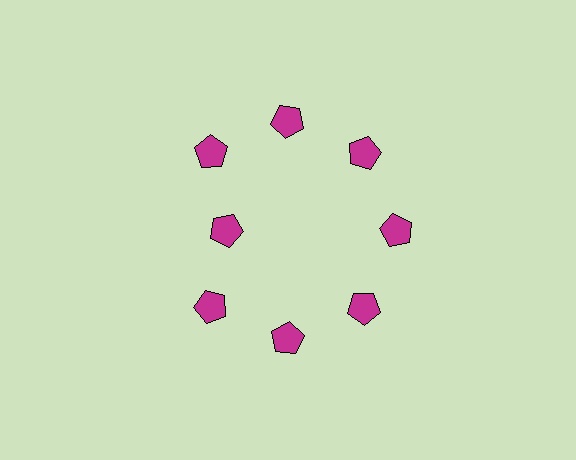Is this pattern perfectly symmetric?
No. The 8 magenta pentagons are arranged in a ring, but one element near the 9 o'clock position is pulled inward toward the center, breaking the 8-fold rotational symmetry.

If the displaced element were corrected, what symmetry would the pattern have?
It would have 8-fold rotational symmetry — the pattern would map onto itself every 45 degrees.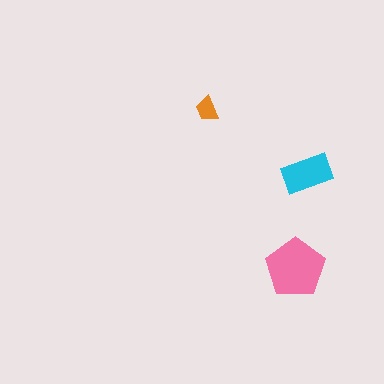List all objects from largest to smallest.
The pink pentagon, the cyan rectangle, the orange trapezoid.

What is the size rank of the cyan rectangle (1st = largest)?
2nd.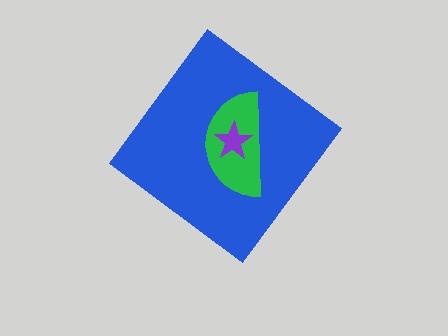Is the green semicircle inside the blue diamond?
Yes.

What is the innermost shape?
The purple star.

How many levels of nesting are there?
3.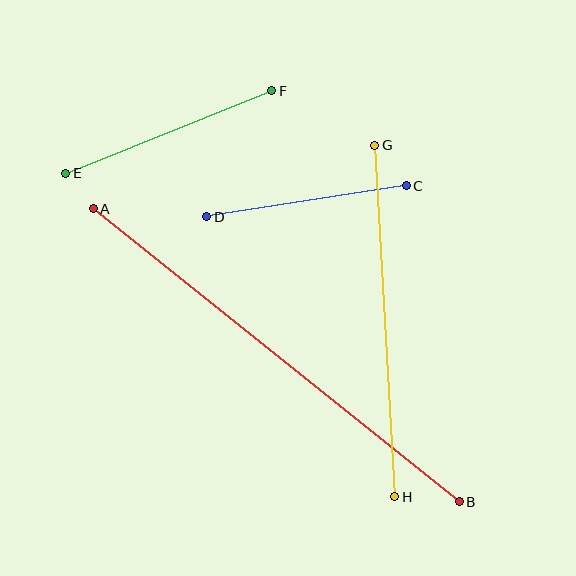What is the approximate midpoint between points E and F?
The midpoint is at approximately (169, 132) pixels.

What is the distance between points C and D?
The distance is approximately 202 pixels.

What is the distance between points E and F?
The distance is approximately 222 pixels.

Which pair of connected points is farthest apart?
Points A and B are farthest apart.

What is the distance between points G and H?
The distance is approximately 352 pixels.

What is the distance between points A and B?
The distance is approximately 469 pixels.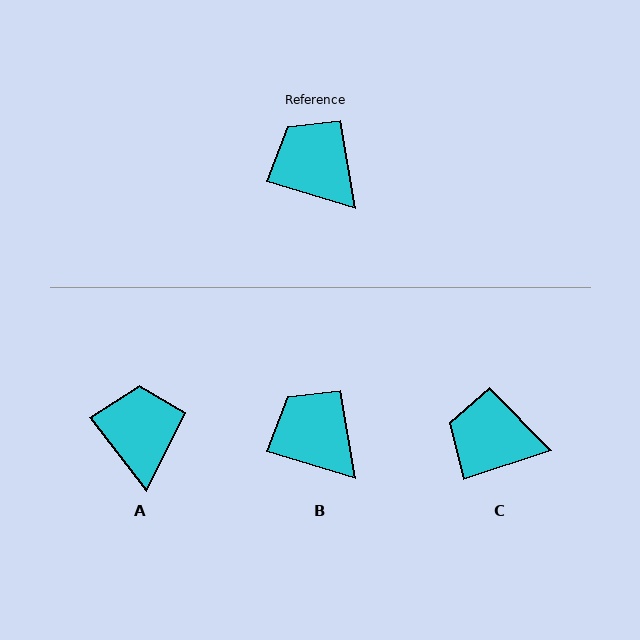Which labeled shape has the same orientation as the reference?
B.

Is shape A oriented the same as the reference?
No, it is off by about 36 degrees.